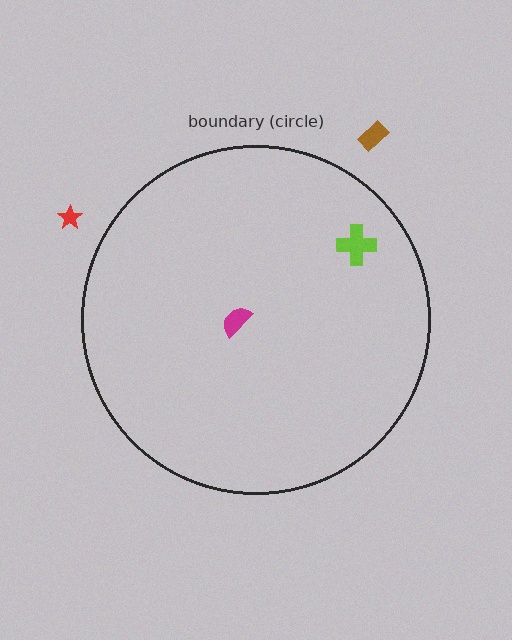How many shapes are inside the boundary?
2 inside, 2 outside.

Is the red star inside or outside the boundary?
Outside.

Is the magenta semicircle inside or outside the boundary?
Inside.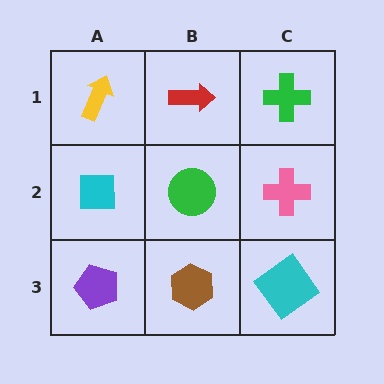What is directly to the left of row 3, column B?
A purple pentagon.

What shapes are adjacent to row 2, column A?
A yellow arrow (row 1, column A), a purple pentagon (row 3, column A), a green circle (row 2, column B).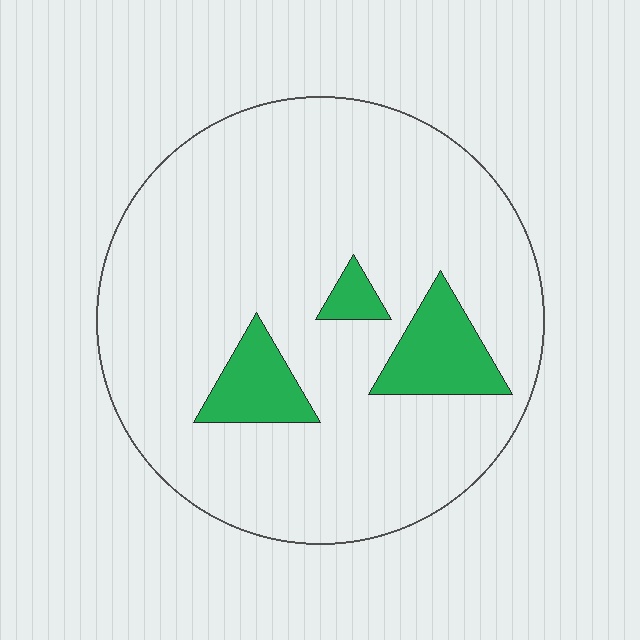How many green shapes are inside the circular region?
3.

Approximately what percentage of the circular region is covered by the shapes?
Approximately 10%.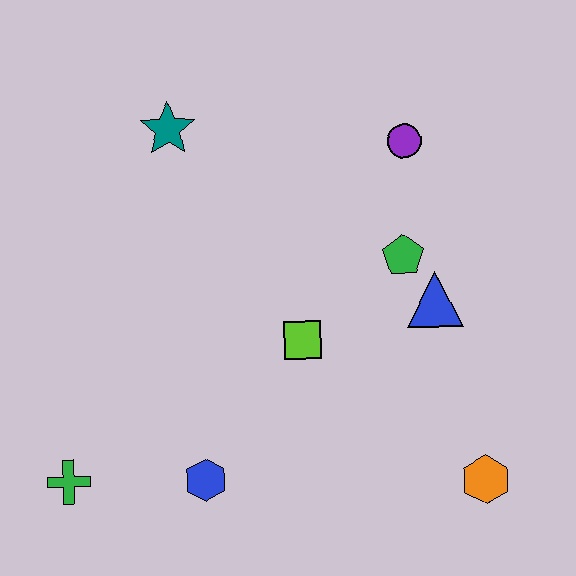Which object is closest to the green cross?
The blue hexagon is closest to the green cross.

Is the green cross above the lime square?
No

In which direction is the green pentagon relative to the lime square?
The green pentagon is to the right of the lime square.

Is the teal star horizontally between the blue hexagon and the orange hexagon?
No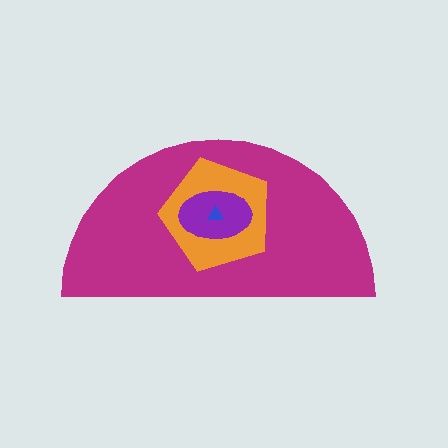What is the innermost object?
The blue triangle.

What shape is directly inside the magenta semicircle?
The orange pentagon.